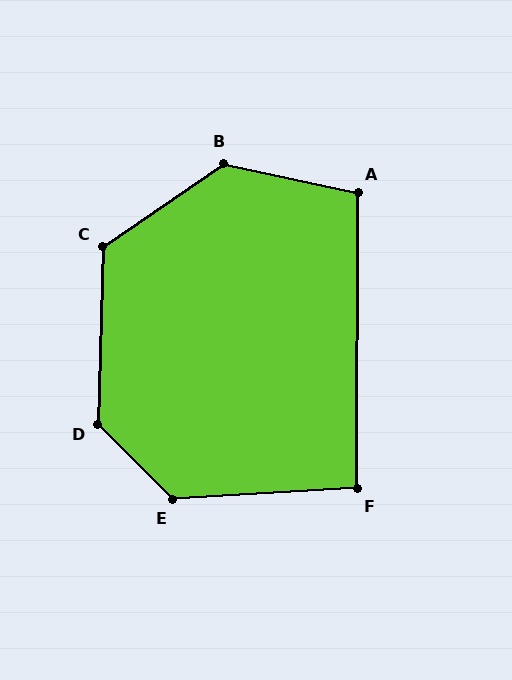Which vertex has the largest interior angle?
B, at approximately 133 degrees.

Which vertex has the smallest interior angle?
F, at approximately 94 degrees.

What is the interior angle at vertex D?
Approximately 133 degrees (obtuse).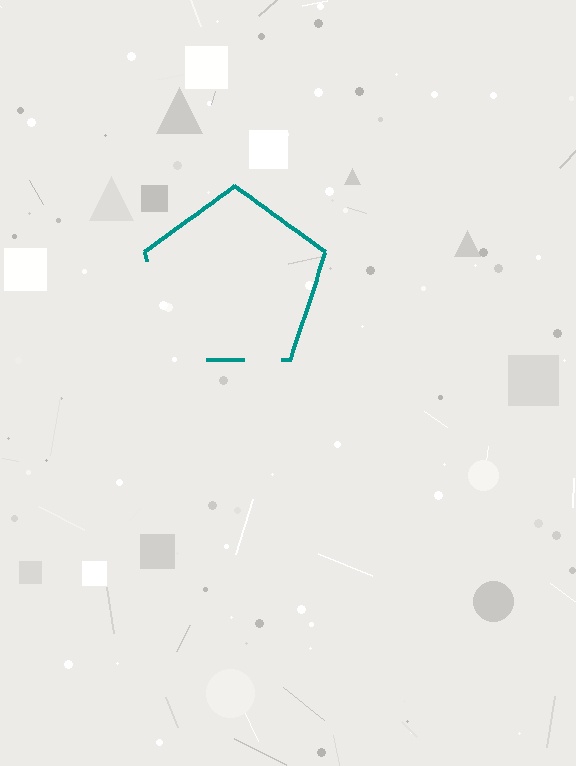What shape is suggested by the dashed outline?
The dashed outline suggests a pentagon.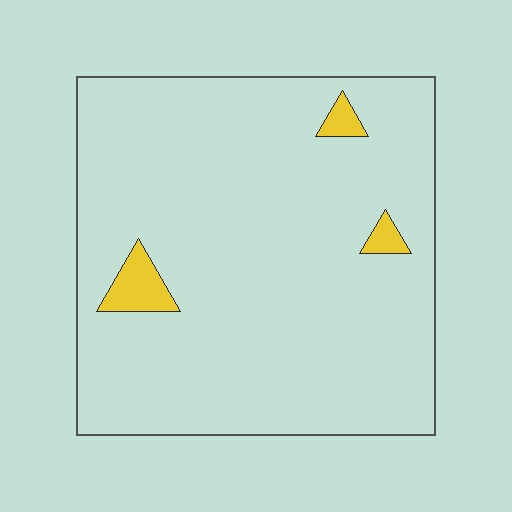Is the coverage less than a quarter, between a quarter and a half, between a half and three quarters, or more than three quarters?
Less than a quarter.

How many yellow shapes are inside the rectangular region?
3.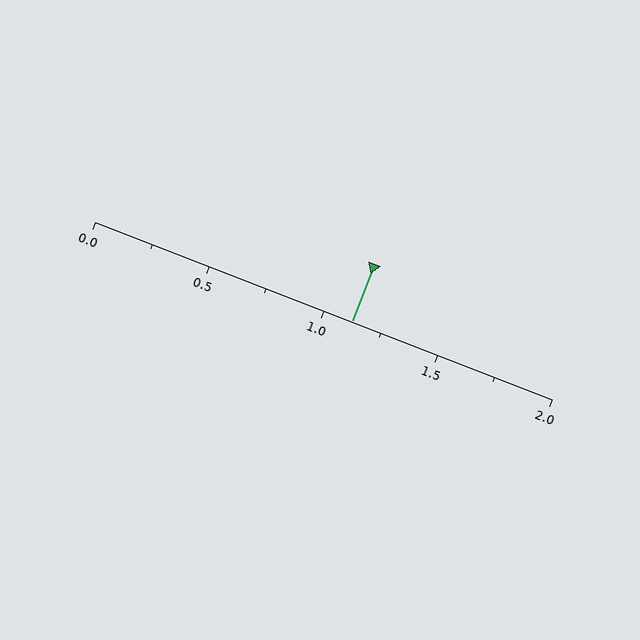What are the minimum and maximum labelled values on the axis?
The axis runs from 0.0 to 2.0.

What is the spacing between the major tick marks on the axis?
The major ticks are spaced 0.5 apart.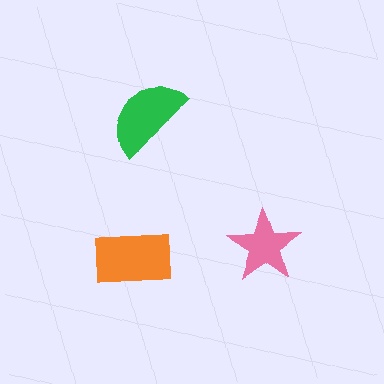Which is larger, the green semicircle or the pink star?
The green semicircle.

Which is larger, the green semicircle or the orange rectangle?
The orange rectangle.